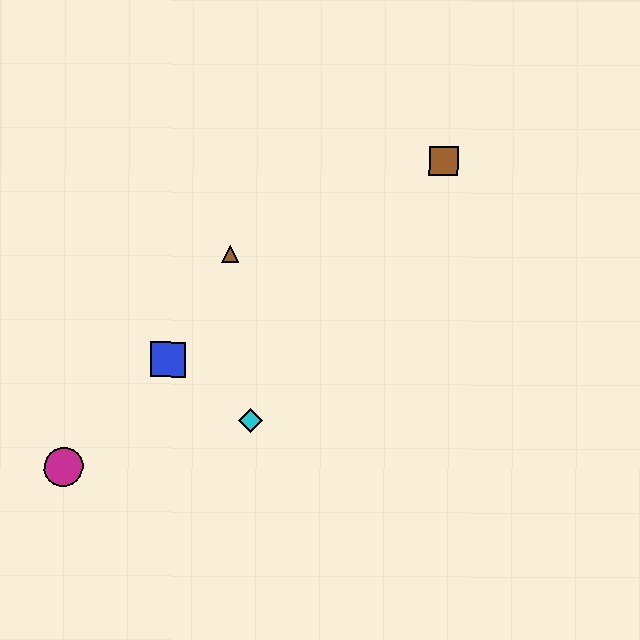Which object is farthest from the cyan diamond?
The brown square is farthest from the cyan diamond.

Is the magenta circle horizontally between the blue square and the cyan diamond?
No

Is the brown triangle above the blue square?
Yes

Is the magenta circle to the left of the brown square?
Yes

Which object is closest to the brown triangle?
The blue square is closest to the brown triangle.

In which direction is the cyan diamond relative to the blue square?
The cyan diamond is to the right of the blue square.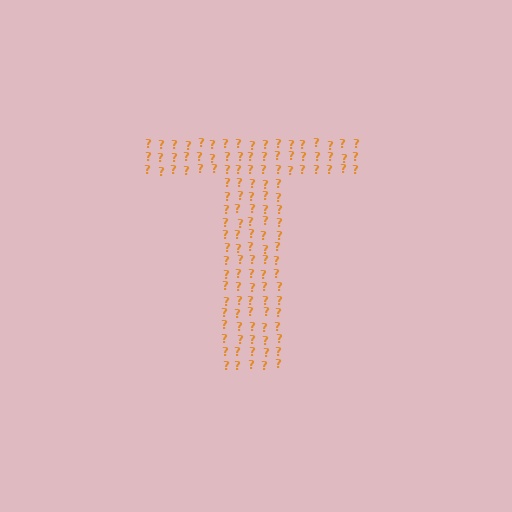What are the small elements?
The small elements are question marks.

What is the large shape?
The large shape is the letter T.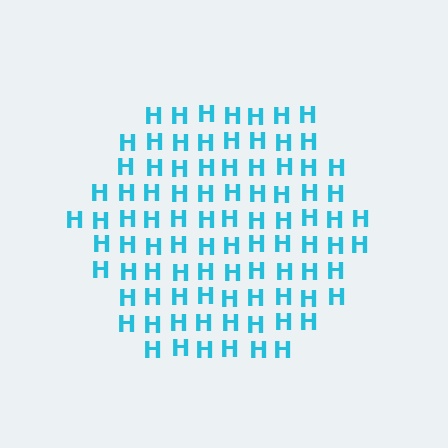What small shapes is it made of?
It is made of small letter H's.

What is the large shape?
The large shape is a hexagon.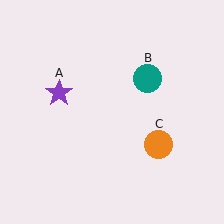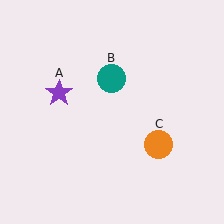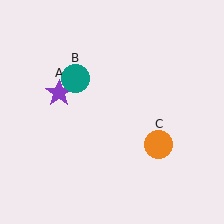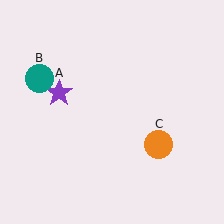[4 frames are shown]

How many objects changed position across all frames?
1 object changed position: teal circle (object B).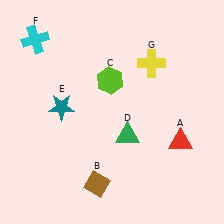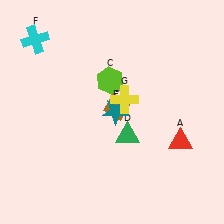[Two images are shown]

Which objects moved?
The objects that moved are: the brown diamond (B), the teal star (E), the yellow cross (G).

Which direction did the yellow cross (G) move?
The yellow cross (G) moved down.